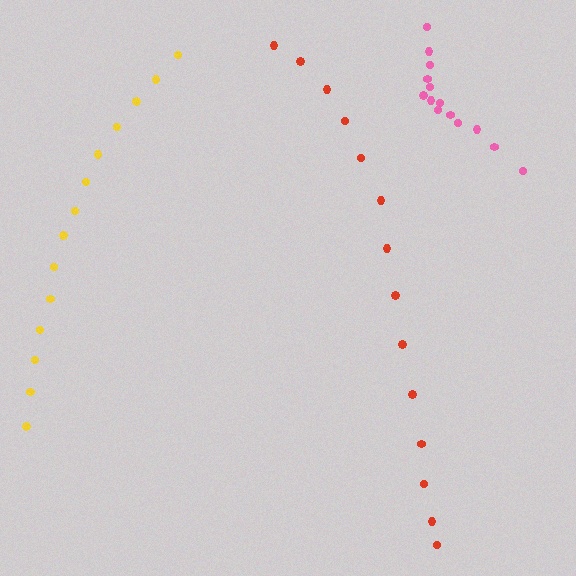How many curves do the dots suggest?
There are 3 distinct paths.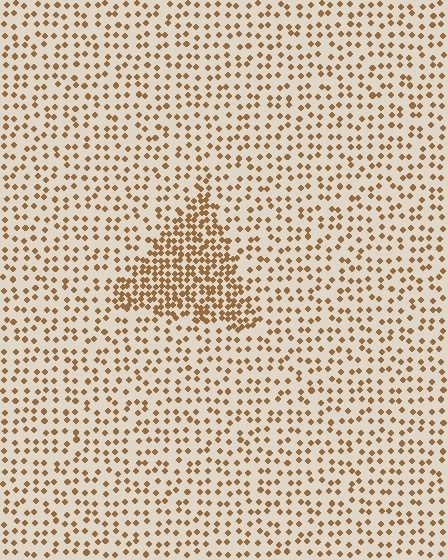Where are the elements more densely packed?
The elements are more densely packed inside the triangle boundary.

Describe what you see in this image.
The image contains small brown elements arranged at two different densities. A triangle-shaped region is visible where the elements are more densely packed than the surrounding area.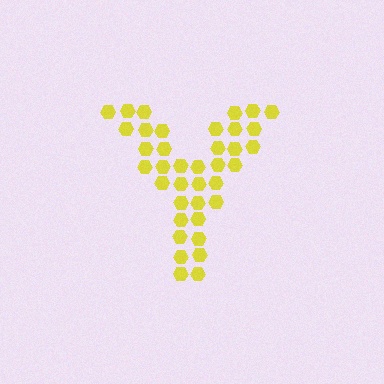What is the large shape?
The large shape is the letter Y.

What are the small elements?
The small elements are hexagons.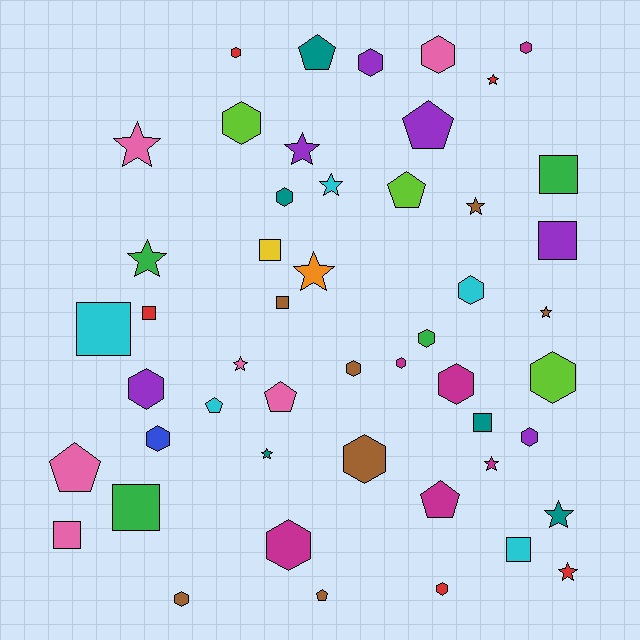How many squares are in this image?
There are 10 squares.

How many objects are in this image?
There are 50 objects.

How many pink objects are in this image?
There are 6 pink objects.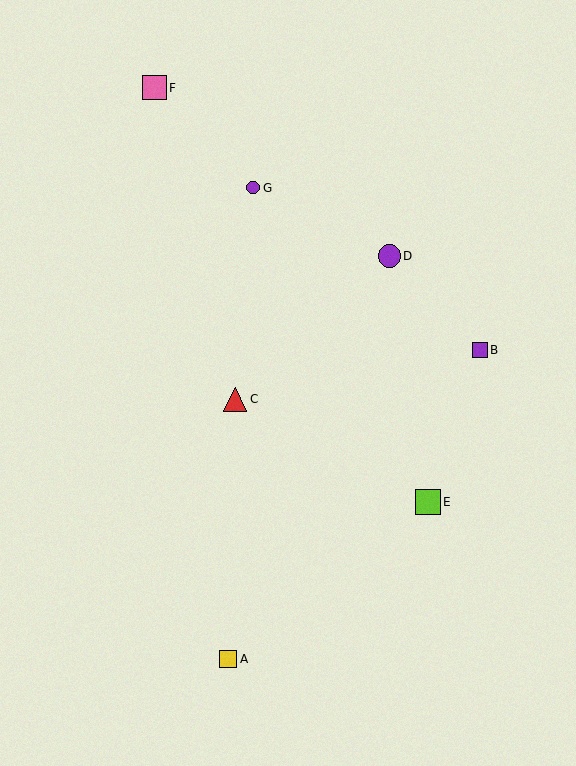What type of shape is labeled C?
Shape C is a red triangle.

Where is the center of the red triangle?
The center of the red triangle is at (235, 399).